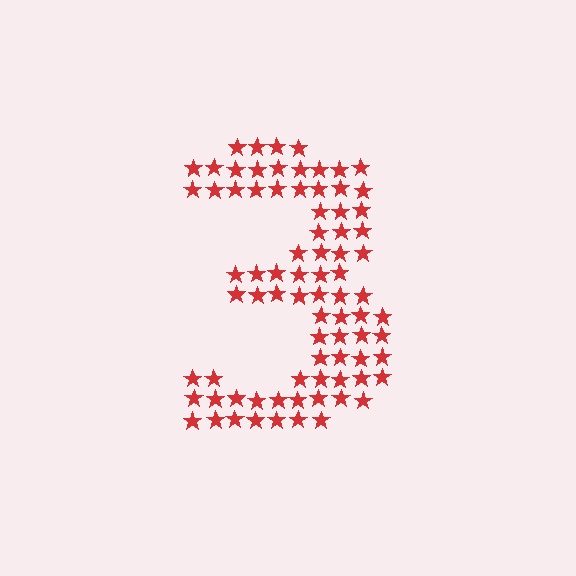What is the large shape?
The large shape is the digit 3.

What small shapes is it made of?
It is made of small stars.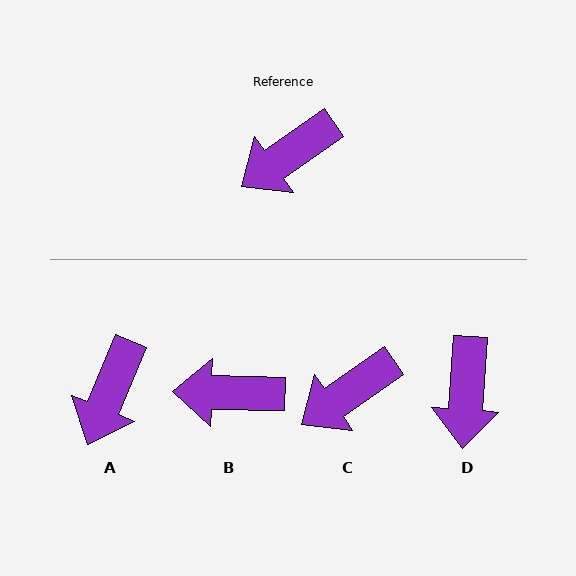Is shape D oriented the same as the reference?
No, it is off by about 51 degrees.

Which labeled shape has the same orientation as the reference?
C.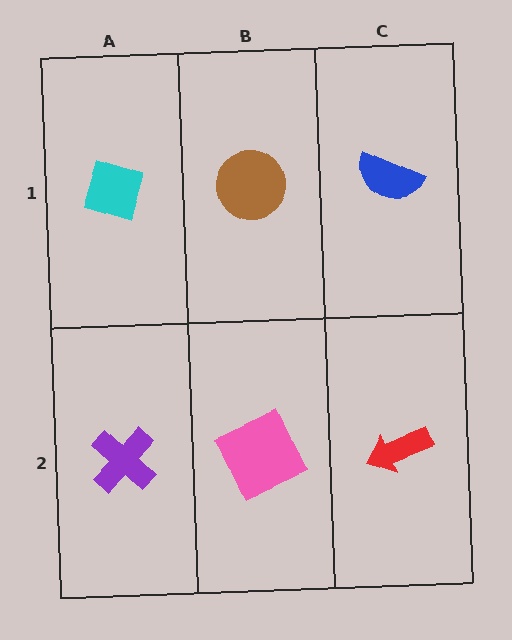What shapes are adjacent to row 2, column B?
A brown circle (row 1, column B), a purple cross (row 2, column A), a red arrow (row 2, column C).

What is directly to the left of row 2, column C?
A pink square.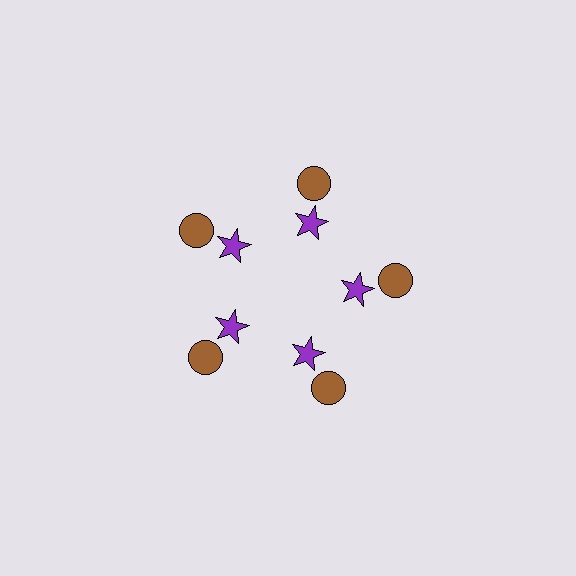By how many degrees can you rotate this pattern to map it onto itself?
The pattern maps onto itself every 72 degrees of rotation.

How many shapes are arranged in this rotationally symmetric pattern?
There are 10 shapes, arranged in 5 groups of 2.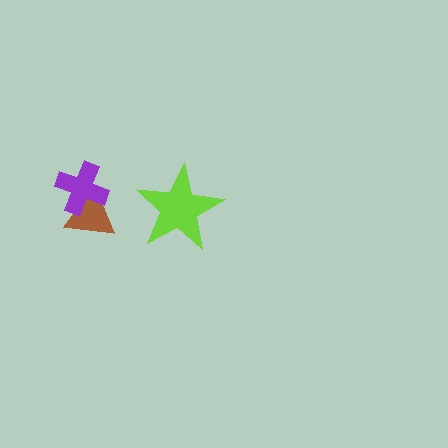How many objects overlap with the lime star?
0 objects overlap with the lime star.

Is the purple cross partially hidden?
No, no other shape covers it.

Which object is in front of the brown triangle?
The purple cross is in front of the brown triangle.